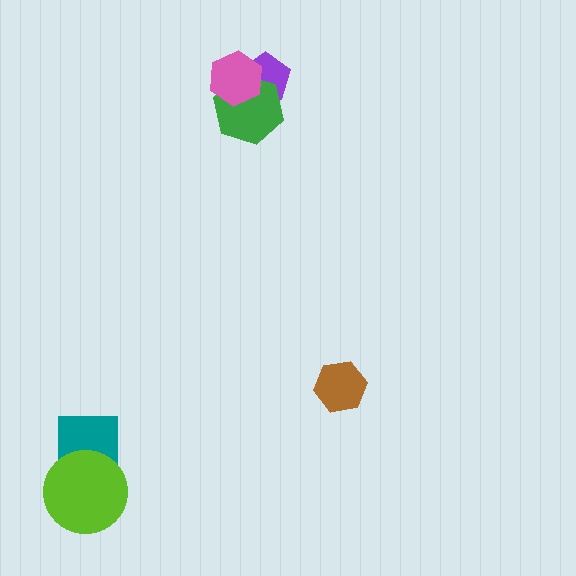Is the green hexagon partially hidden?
Yes, it is partially covered by another shape.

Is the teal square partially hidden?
Yes, it is partially covered by another shape.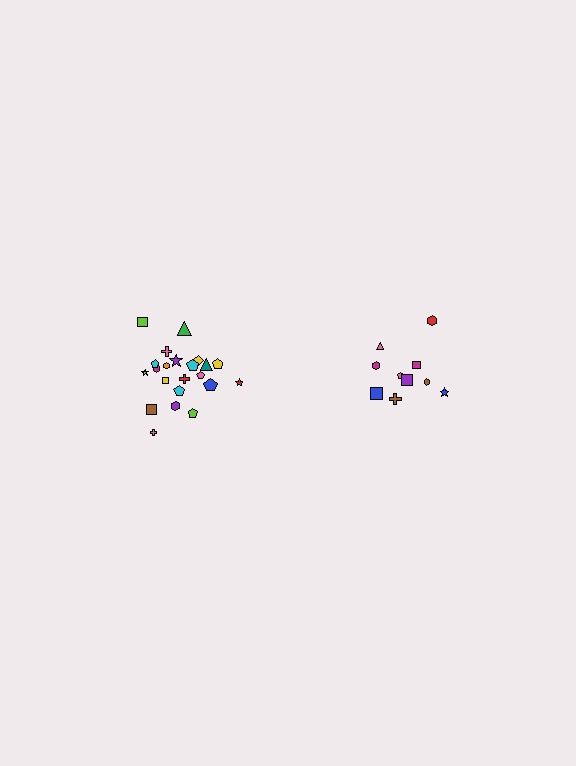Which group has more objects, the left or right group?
The left group.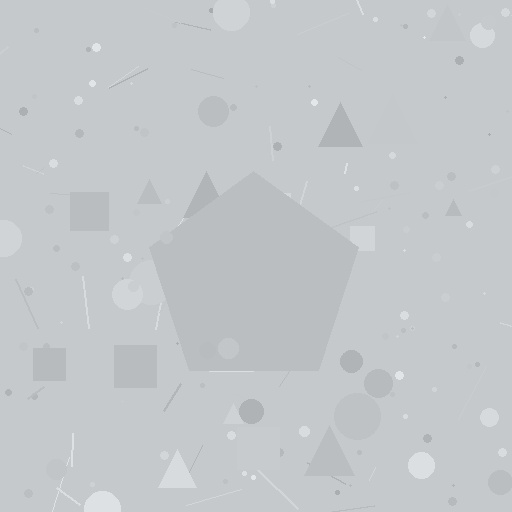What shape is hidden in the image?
A pentagon is hidden in the image.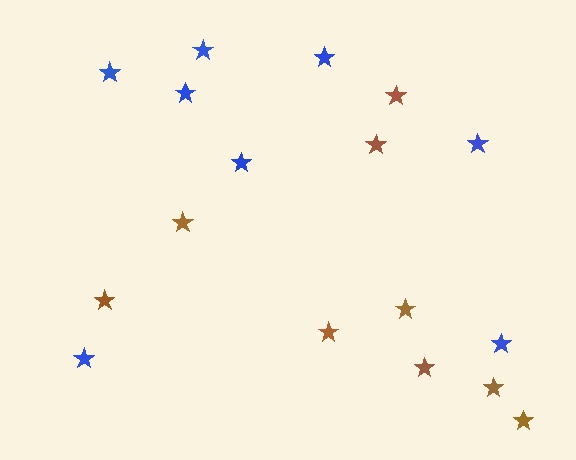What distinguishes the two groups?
There are 2 groups: one group of blue stars (8) and one group of brown stars (9).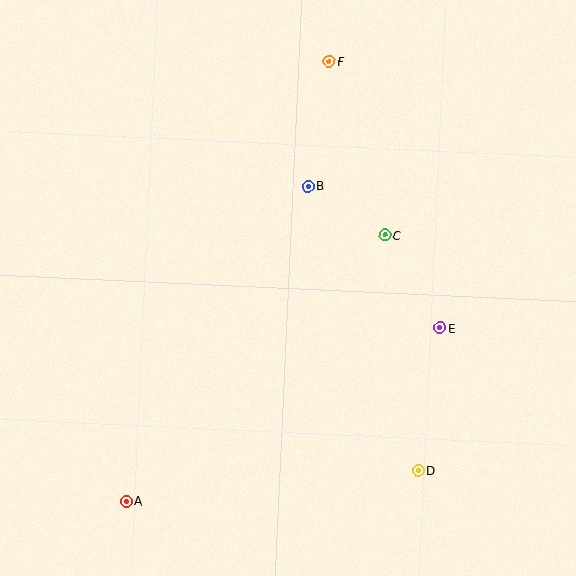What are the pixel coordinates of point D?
Point D is at (418, 470).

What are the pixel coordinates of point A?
Point A is at (126, 501).